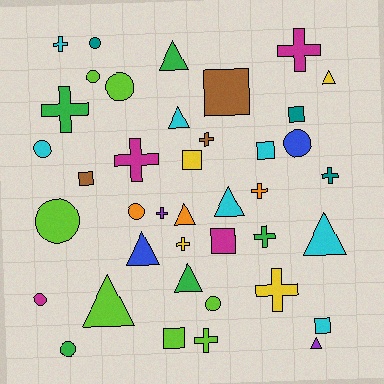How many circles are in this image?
There are 10 circles.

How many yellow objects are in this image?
There are 4 yellow objects.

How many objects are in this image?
There are 40 objects.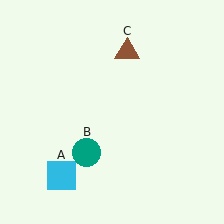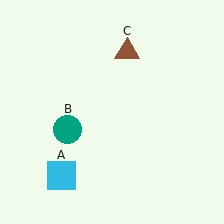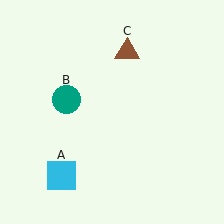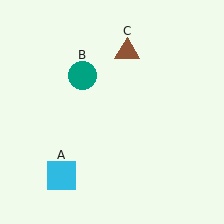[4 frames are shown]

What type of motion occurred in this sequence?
The teal circle (object B) rotated clockwise around the center of the scene.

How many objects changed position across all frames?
1 object changed position: teal circle (object B).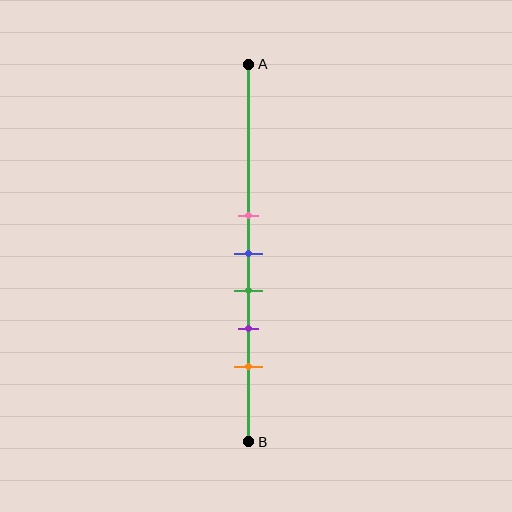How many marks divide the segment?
There are 5 marks dividing the segment.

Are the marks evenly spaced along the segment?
Yes, the marks are approximately evenly spaced.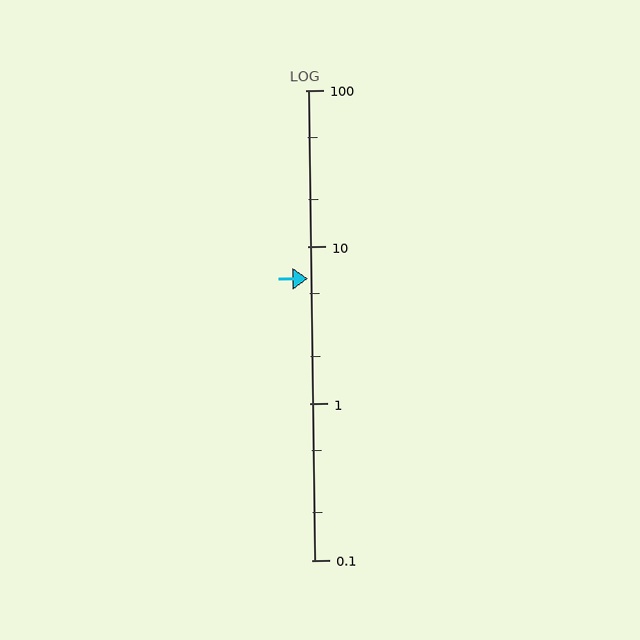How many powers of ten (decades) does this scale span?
The scale spans 3 decades, from 0.1 to 100.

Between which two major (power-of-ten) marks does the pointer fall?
The pointer is between 1 and 10.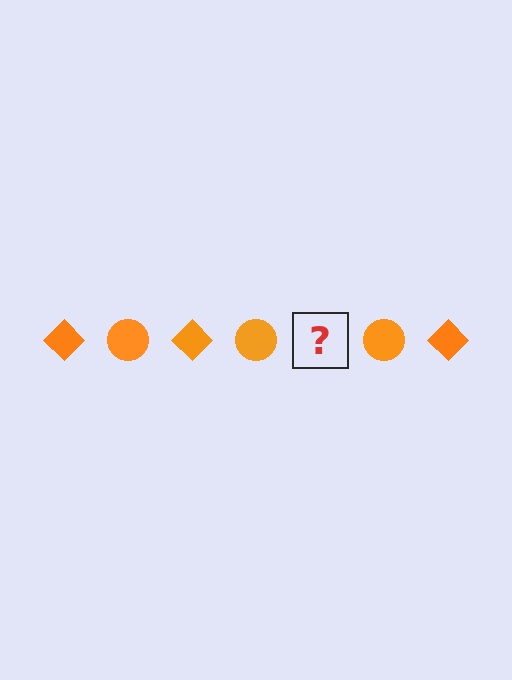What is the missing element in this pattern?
The missing element is an orange diamond.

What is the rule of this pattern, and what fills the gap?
The rule is that the pattern cycles through diamond, circle shapes in orange. The gap should be filled with an orange diamond.